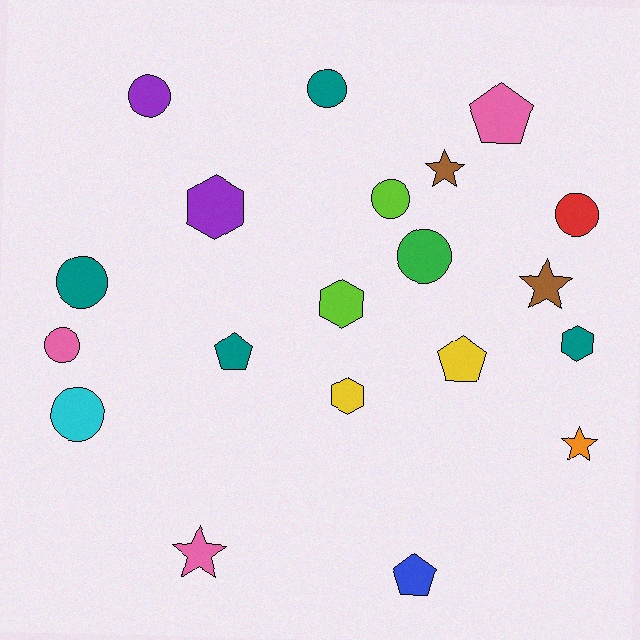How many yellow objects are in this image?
There are 2 yellow objects.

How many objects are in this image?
There are 20 objects.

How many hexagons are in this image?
There are 4 hexagons.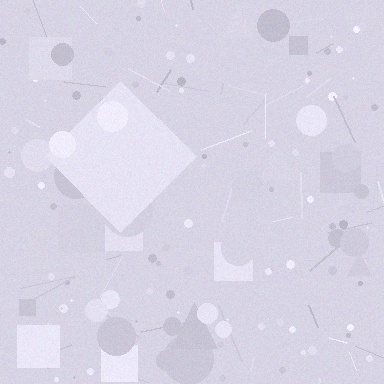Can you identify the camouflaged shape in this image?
The camouflaged shape is a diamond.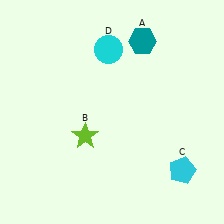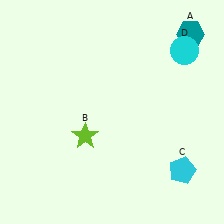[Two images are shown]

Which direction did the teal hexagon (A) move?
The teal hexagon (A) moved right.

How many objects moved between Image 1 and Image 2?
2 objects moved between the two images.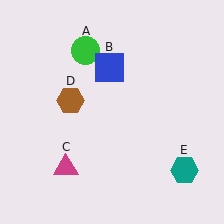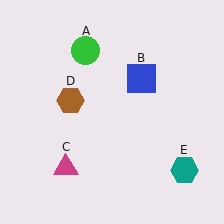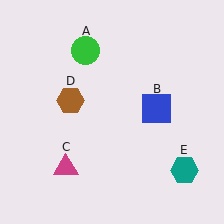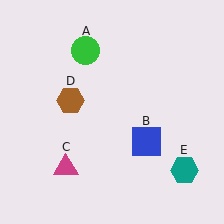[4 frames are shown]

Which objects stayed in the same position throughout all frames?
Green circle (object A) and magenta triangle (object C) and brown hexagon (object D) and teal hexagon (object E) remained stationary.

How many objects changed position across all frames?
1 object changed position: blue square (object B).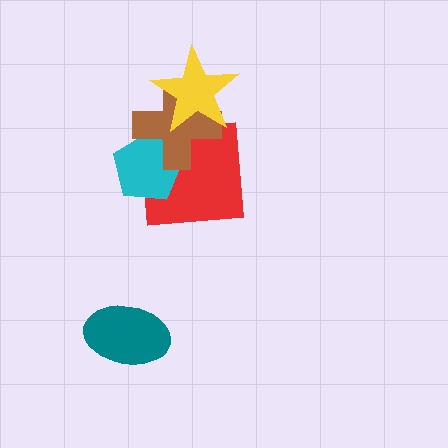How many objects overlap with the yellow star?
2 objects overlap with the yellow star.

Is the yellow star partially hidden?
No, no other shape covers it.